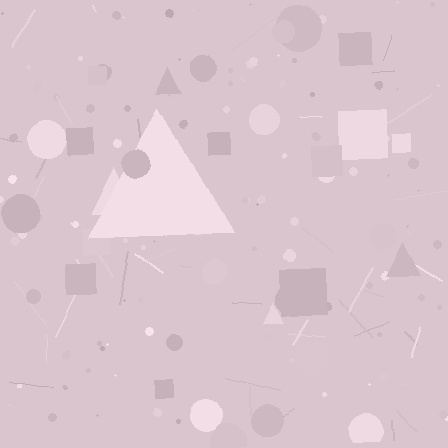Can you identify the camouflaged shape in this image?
The camouflaged shape is a triangle.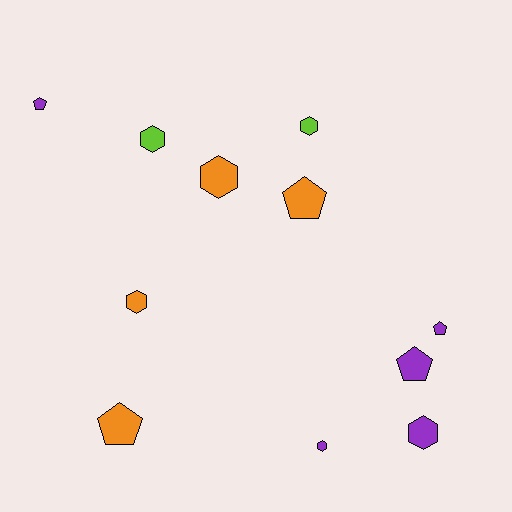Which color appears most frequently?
Purple, with 5 objects.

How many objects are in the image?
There are 11 objects.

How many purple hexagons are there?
There are 2 purple hexagons.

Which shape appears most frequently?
Hexagon, with 6 objects.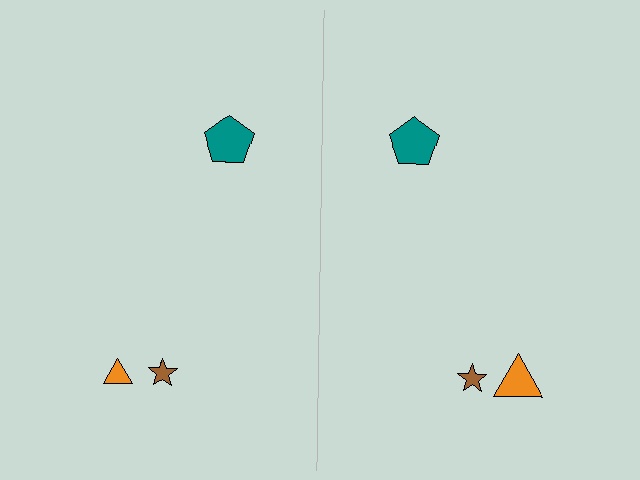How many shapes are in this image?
There are 6 shapes in this image.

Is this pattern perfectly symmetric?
No, the pattern is not perfectly symmetric. The orange triangle on the right side has a different size than its mirror counterpart.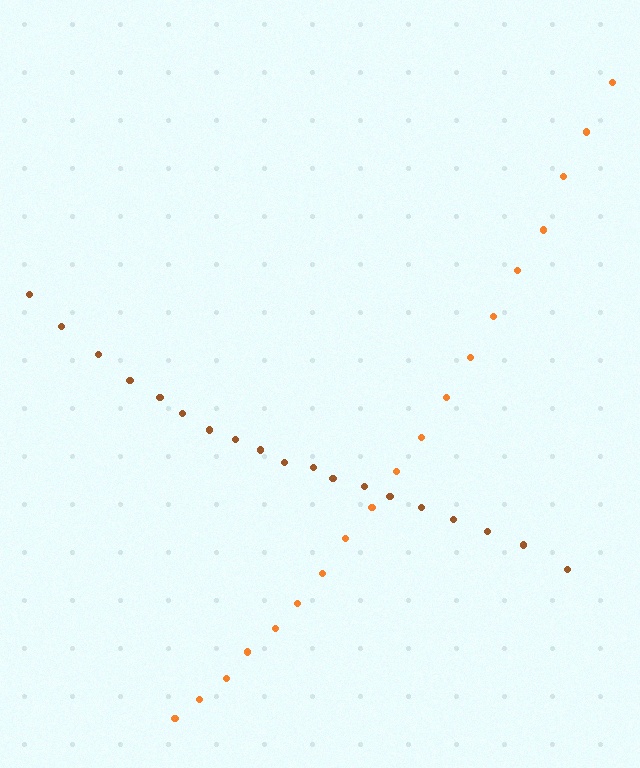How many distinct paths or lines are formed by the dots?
There are 2 distinct paths.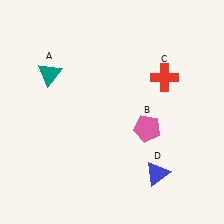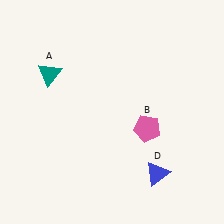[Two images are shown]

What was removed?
The red cross (C) was removed in Image 2.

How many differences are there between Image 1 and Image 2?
There is 1 difference between the two images.